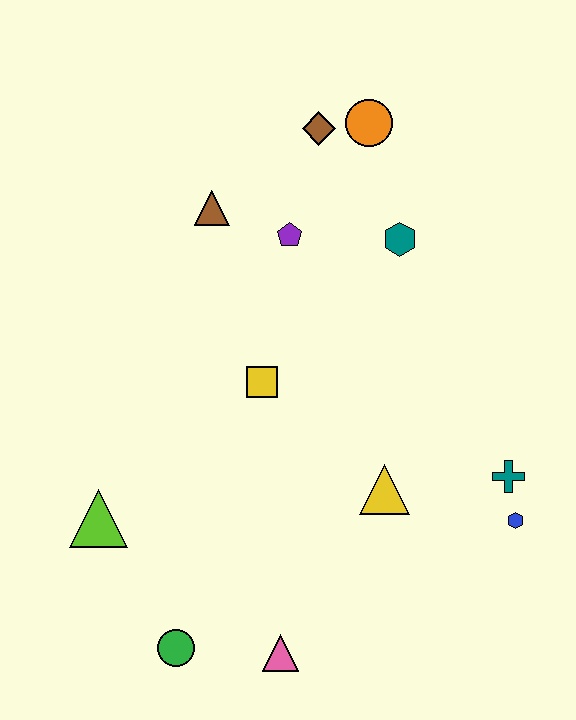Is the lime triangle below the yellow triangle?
Yes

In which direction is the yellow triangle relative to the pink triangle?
The yellow triangle is above the pink triangle.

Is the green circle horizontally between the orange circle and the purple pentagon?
No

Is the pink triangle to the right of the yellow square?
Yes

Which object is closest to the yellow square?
The purple pentagon is closest to the yellow square.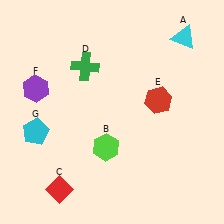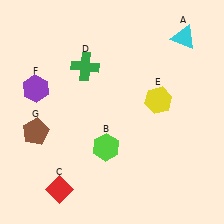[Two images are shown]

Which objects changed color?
E changed from red to yellow. G changed from cyan to brown.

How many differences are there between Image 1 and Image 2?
There are 2 differences between the two images.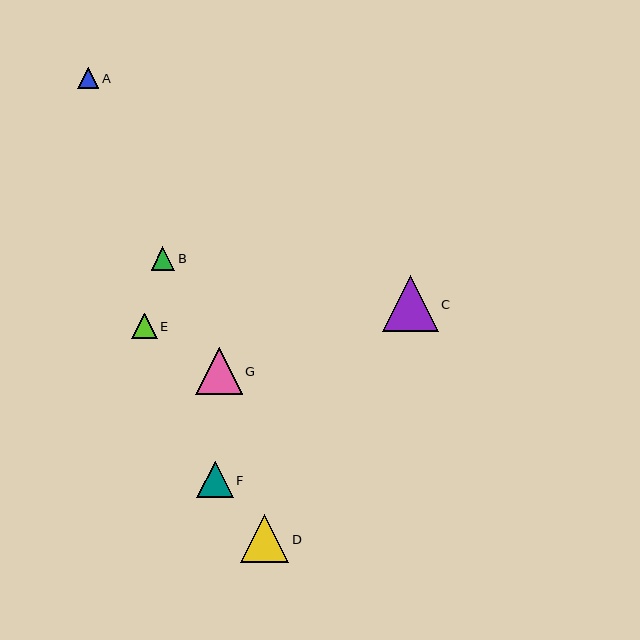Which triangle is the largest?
Triangle C is the largest with a size of approximately 56 pixels.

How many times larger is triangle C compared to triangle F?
Triangle C is approximately 1.5 times the size of triangle F.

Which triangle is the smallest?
Triangle A is the smallest with a size of approximately 21 pixels.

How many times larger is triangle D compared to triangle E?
Triangle D is approximately 1.9 times the size of triangle E.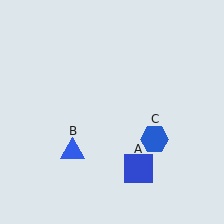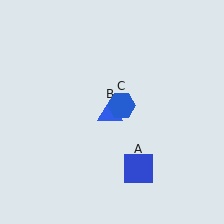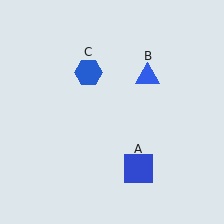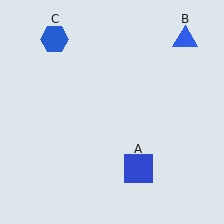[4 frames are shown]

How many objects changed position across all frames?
2 objects changed position: blue triangle (object B), blue hexagon (object C).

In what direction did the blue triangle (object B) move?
The blue triangle (object B) moved up and to the right.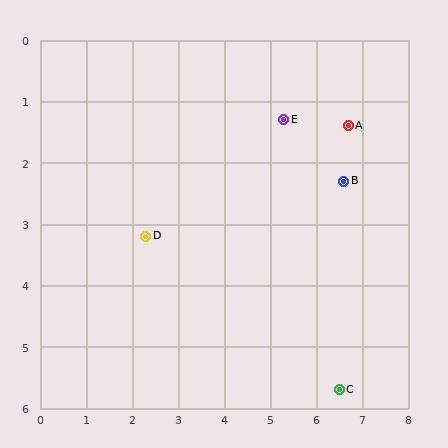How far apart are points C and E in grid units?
Points C and E are about 4.6 grid units apart.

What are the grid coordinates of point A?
Point A is at approximately (6.7, 1.4).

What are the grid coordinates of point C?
Point C is at approximately (6.5, 5.7).